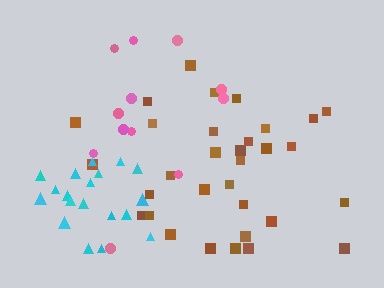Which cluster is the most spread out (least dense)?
Pink.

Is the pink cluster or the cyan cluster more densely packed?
Cyan.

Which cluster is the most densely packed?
Cyan.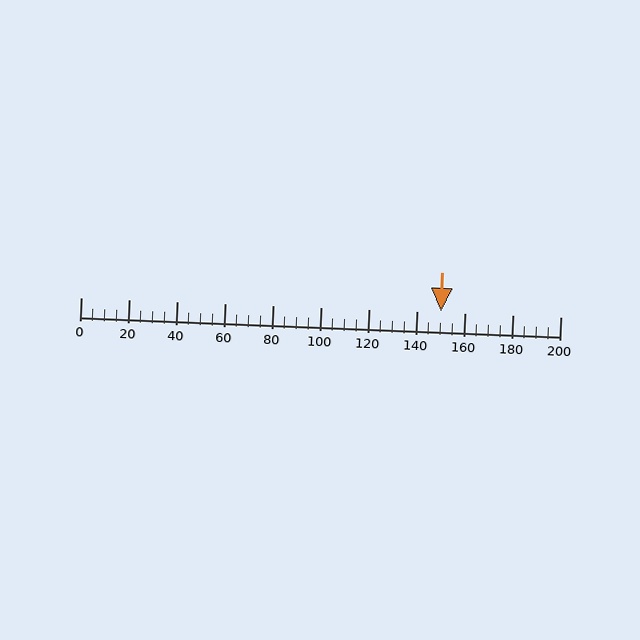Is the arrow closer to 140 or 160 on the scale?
The arrow is closer to 160.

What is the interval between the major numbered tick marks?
The major tick marks are spaced 20 units apart.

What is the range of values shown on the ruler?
The ruler shows values from 0 to 200.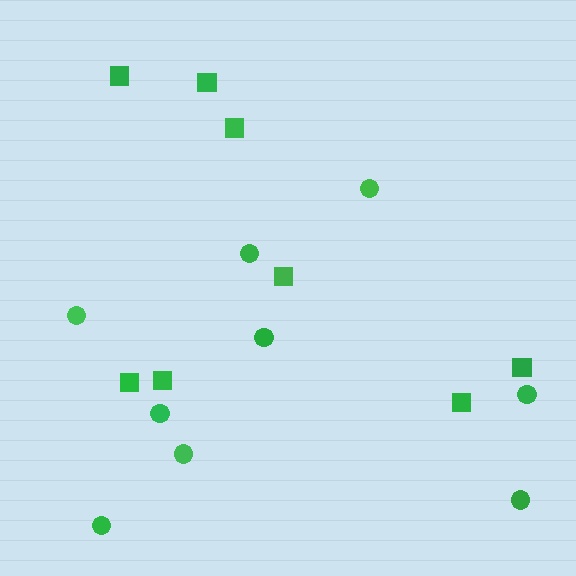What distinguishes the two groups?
There are 2 groups: one group of squares (8) and one group of circles (9).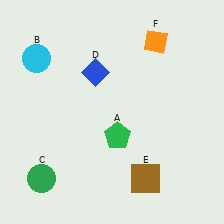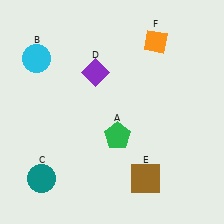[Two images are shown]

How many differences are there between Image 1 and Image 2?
There are 2 differences between the two images.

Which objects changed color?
C changed from green to teal. D changed from blue to purple.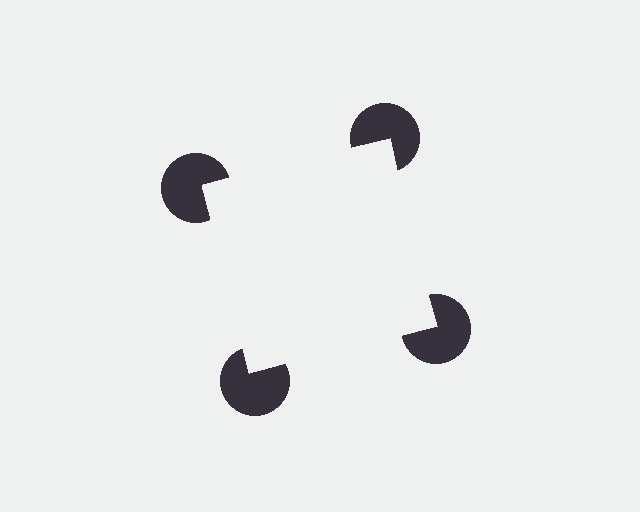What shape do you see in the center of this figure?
An illusory square — its edges are inferred from the aligned wedge cuts in the pac-man discs, not physically drawn.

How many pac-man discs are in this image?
There are 4 — one at each vertex of the illusory square.